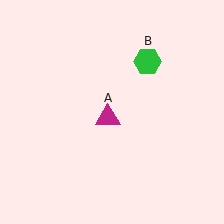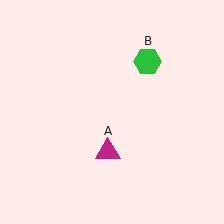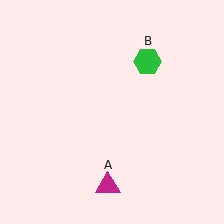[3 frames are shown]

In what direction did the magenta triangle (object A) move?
The magenta triangle (object A) moved down.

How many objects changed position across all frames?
1 object changed position: magenta triangle (object A).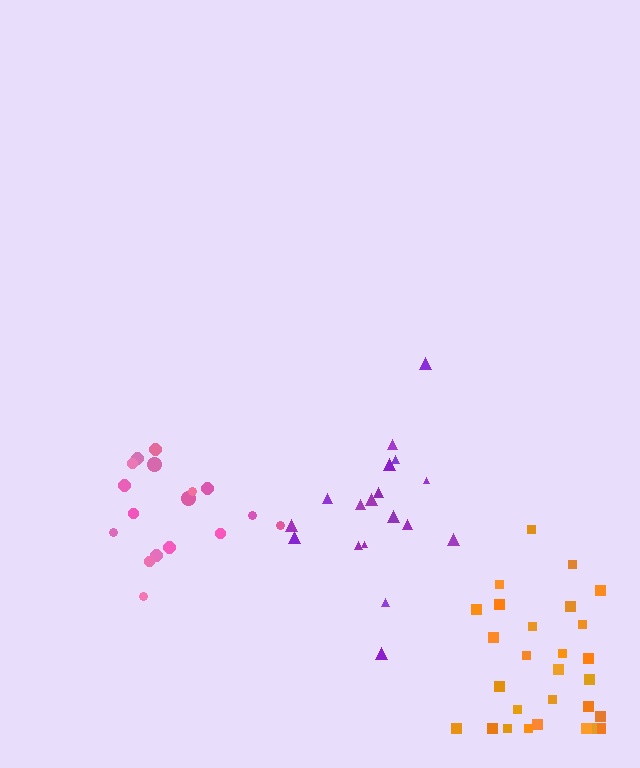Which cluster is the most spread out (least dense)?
Purple.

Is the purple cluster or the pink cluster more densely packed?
Pink.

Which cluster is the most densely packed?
Orange.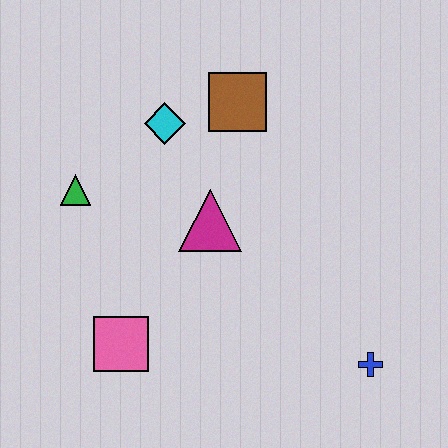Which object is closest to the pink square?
The magenta triangle is closest to the pink square.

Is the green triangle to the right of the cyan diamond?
No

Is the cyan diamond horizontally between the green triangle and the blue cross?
Yes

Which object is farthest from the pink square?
The brown square is farthest from the pink square.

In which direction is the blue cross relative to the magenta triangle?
The blue cross is to the right of the magenta triangle.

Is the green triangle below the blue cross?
No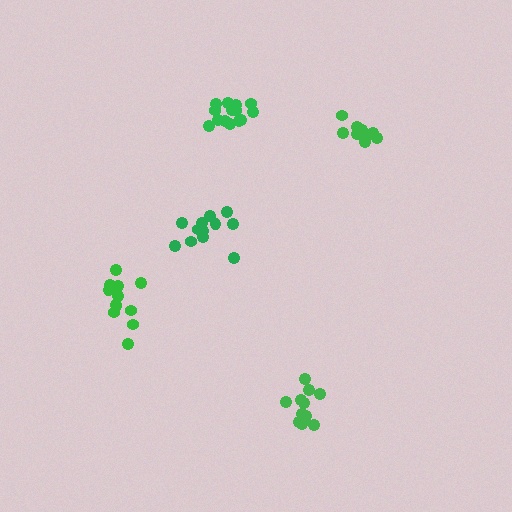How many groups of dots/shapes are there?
There are 5 groups.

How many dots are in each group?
Group 1: 12 dots, Group 2: 10 dots, Group 3: 12 dots, Group 4: 14 dots, Group 5: 12 dots (60 total).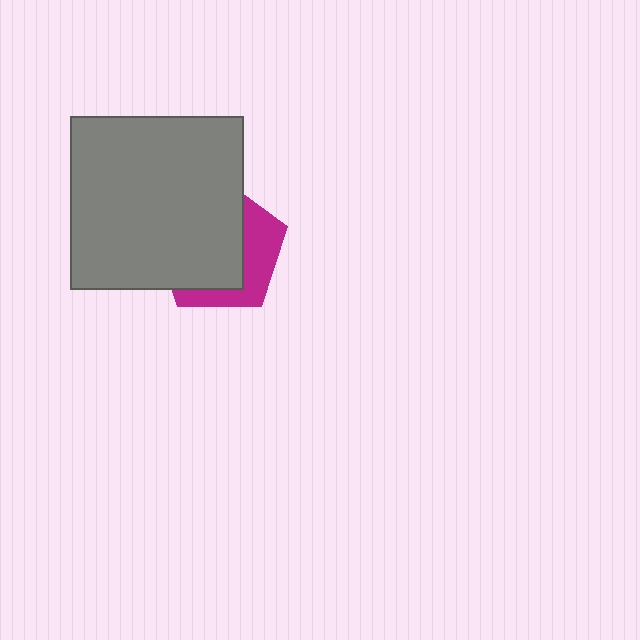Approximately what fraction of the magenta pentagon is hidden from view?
Roughly 64% of the magenta pentagon is hidden behind the gray square.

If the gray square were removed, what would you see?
You would see the complete magenta pentagon.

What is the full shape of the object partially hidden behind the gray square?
The partially hidden object is a magenta pentagon.